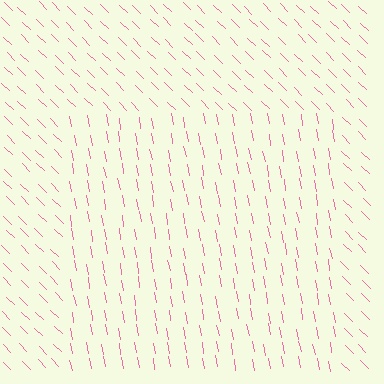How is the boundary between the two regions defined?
The boundary is defined purely by a change in line orientation (approximately 35 degrees difference). All lines are the same color and thickness.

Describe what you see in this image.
The image is filled with small pink line segments. A rectangle region in the image has lines oriented differently from the surrounding lines, creating a visible texture boundary.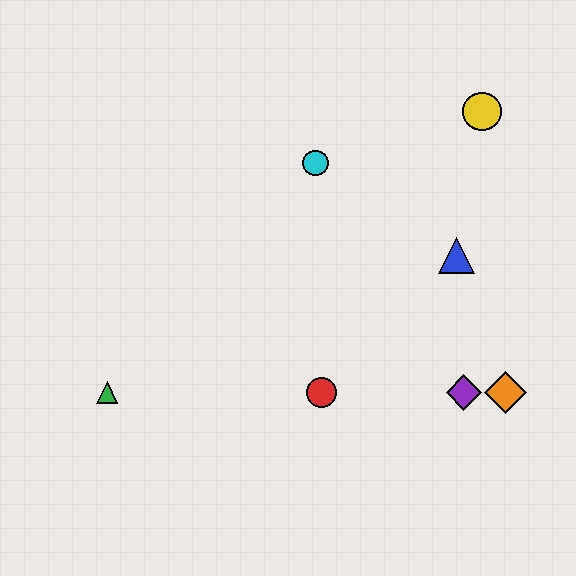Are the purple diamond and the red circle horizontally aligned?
Yes, both are at y≈392.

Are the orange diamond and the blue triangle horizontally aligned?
No, the orange diamond is at y≈392 and the blue triangle is at y≈256.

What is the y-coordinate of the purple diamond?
The purple diamond is at y≈392.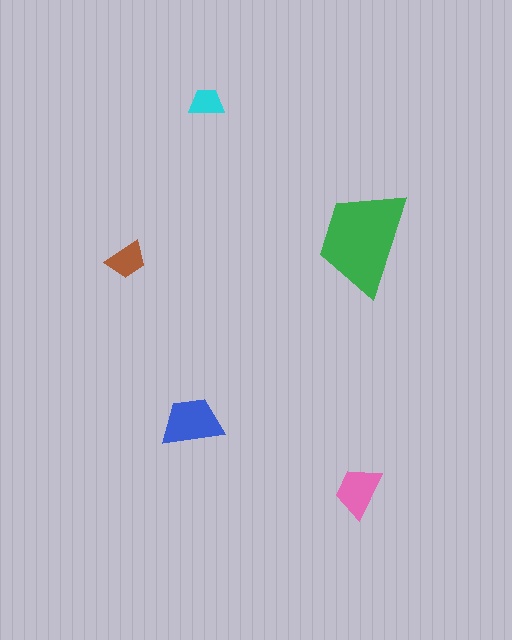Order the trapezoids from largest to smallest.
the green one, the blue one, the pink one, the brown one, the cyan one.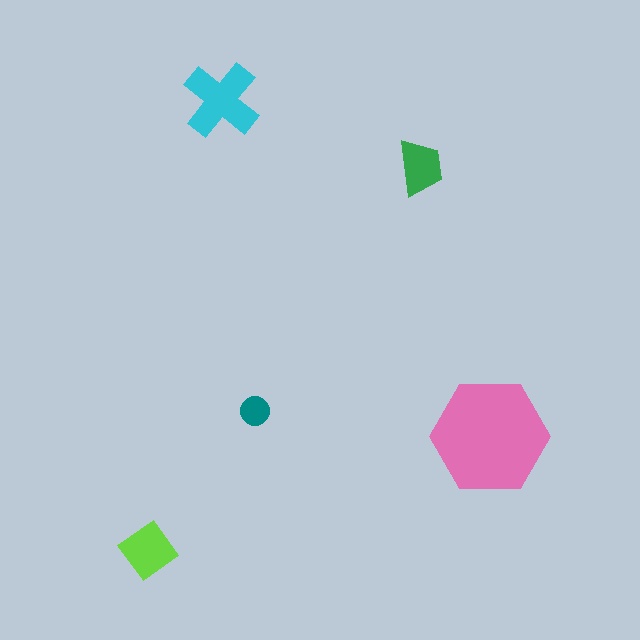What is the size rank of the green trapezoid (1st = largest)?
4th.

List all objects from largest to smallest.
The pink hexagon, the cyan cross, the lime diamond, the green trapezoid, the teal circle.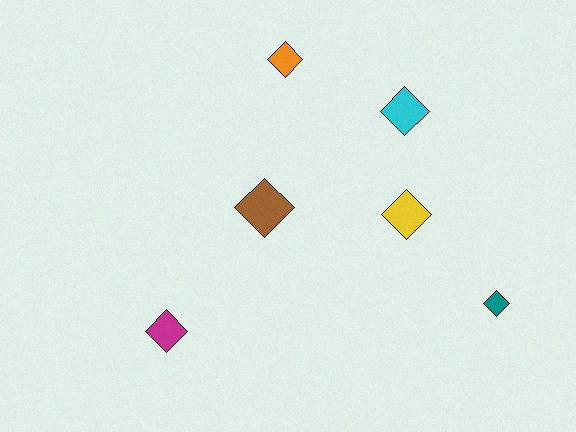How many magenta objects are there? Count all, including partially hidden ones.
There is 1 magenta object.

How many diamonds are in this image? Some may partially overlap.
There are 6 diamonds.